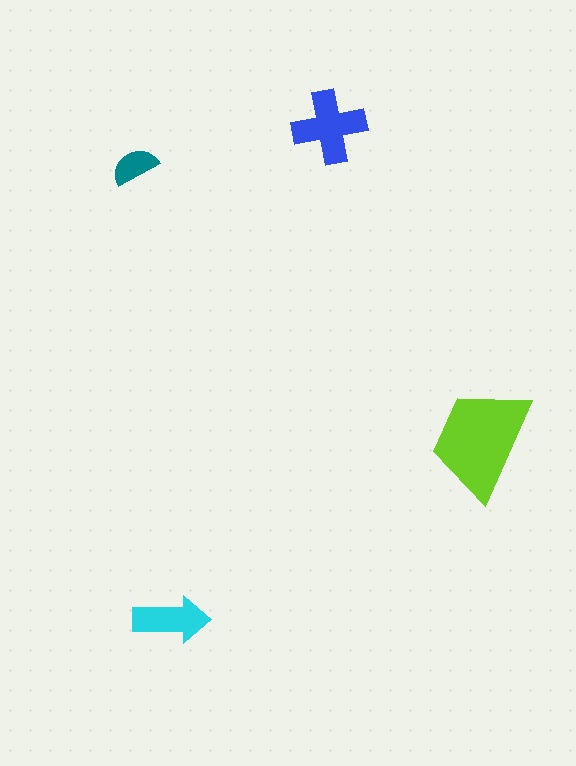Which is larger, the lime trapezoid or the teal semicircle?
The lime trapezoid.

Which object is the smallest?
The teal semicircle.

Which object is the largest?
The lime trapezoid.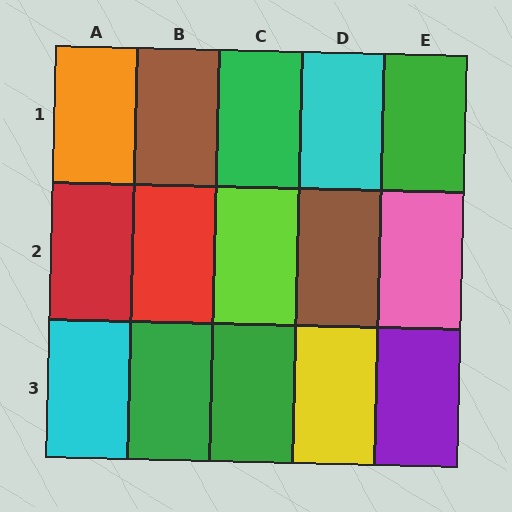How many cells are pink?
1 cell is pink.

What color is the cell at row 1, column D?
Cyan.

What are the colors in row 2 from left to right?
Red, red, lime, brown, pink.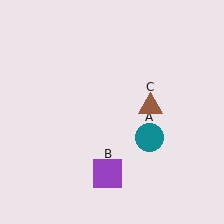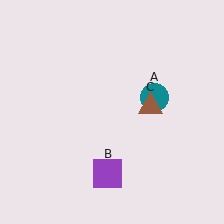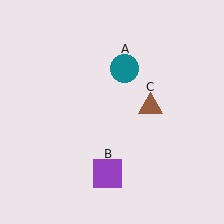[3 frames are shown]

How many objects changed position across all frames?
1 object changed position: teal circle (object A).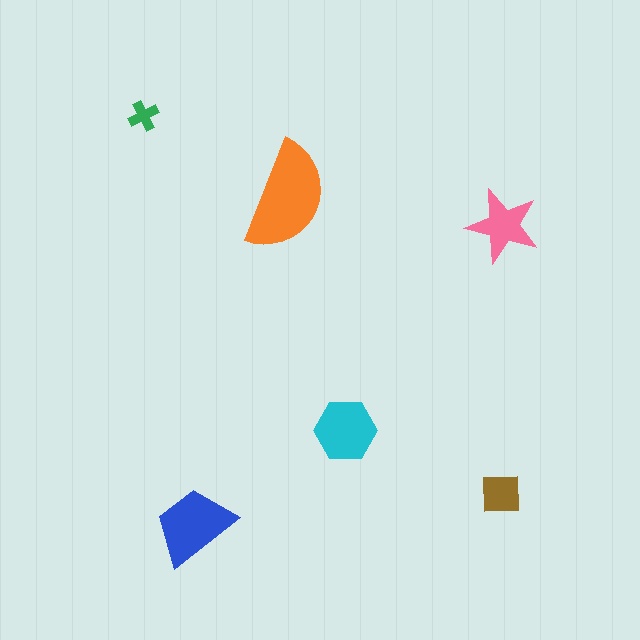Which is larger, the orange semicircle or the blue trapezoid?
The orange semicircle.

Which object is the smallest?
The green cross.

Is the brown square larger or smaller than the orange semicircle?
Smaller.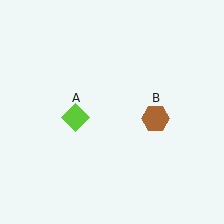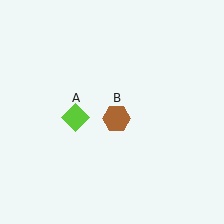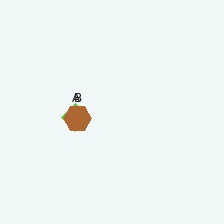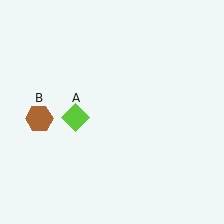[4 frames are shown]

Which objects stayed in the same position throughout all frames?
Lime diamond (object A) remained stationary.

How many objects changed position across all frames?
1 object changed position: brown hexagon (object B).